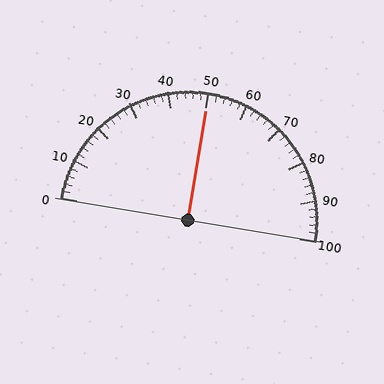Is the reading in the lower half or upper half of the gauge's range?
The reading is in the upper half of the range (0 to 100).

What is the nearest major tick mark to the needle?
The nearest major tick mark is 50.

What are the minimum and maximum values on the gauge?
The gauge ranges from 0 to 100.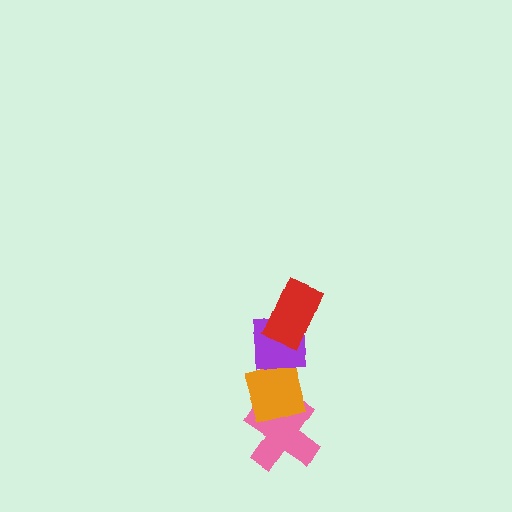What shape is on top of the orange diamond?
The purple square is on top of the orange diamond.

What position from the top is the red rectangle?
The red rectangle is 1st from the top.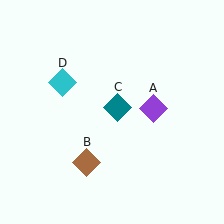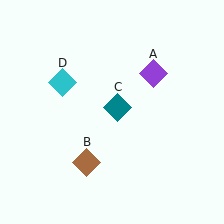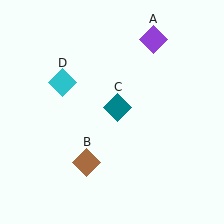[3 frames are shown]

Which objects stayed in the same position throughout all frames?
Brown diamond (object B) and teal diamond (object C) and cyan diamond (object D) remained stationary.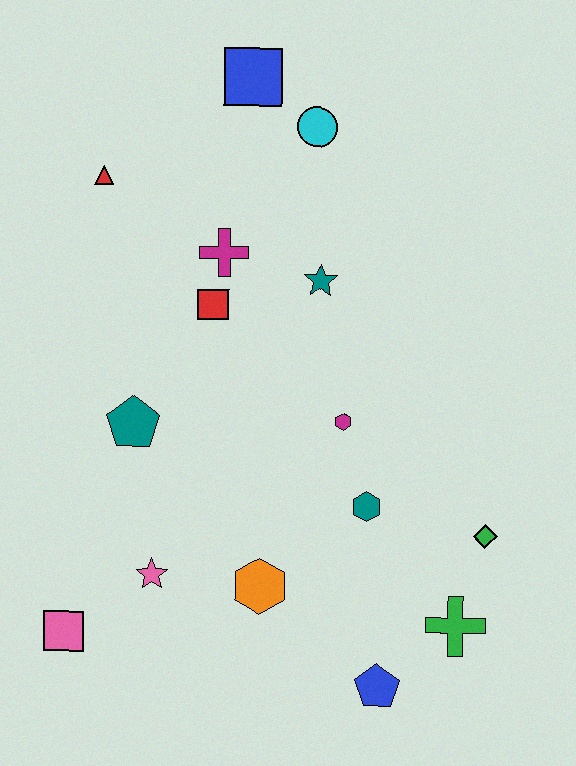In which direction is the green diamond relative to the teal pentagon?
The green diamond is to the right of the teal pentagon.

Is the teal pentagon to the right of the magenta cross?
No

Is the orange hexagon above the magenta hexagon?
No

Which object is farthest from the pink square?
The blue square is farthest from the pink square.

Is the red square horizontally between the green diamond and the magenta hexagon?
No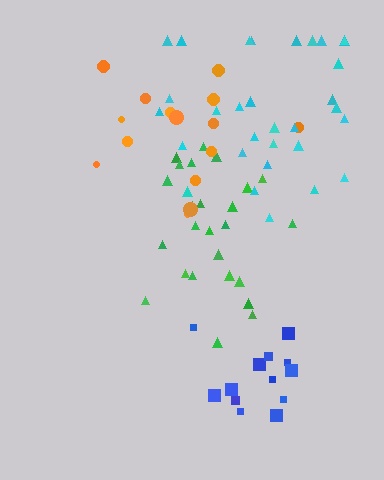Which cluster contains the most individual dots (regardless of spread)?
Cyan (31).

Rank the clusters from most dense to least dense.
blue, green, cyan, orange.